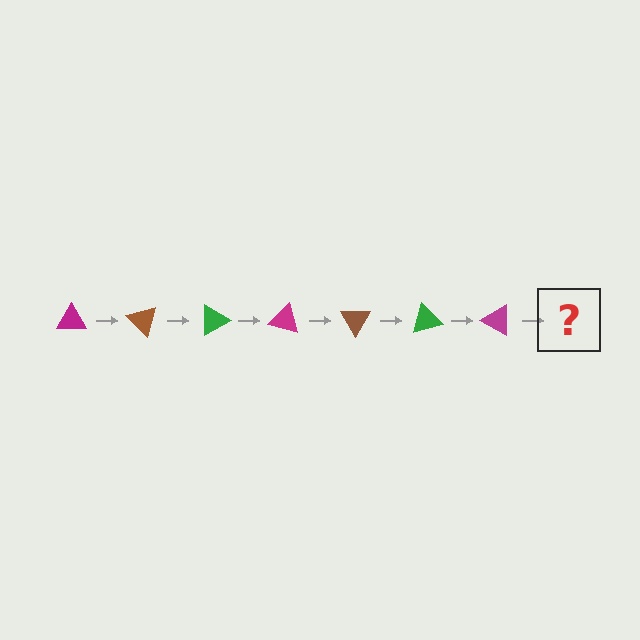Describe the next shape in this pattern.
It should be a brown triangle, rotated 315 degrees from the start.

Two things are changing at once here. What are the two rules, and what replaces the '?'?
The two rules are that it rotates 45 degrees each step and the color cycles through magenta, brown, and green. The '?' should be a brown triangle, rotated 315 degrees from the start.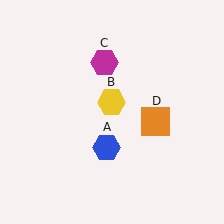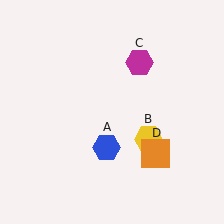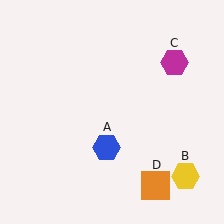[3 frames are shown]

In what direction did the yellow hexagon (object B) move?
The yellow hexagon (object B) moved down and to the right.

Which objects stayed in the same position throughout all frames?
Blue hexagon (object A) remained stationary.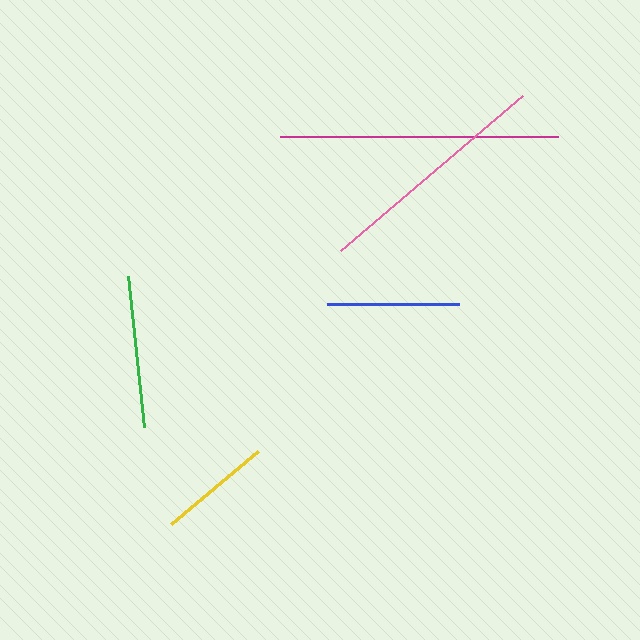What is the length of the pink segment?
The pink segment is approximately 238 pixels long.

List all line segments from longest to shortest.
From longest to shortest: magenta, pink, green, blue, yellow.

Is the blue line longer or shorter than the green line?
The green line is longer than the blue line.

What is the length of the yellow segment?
The yellow segment is approximately 113 pixels long.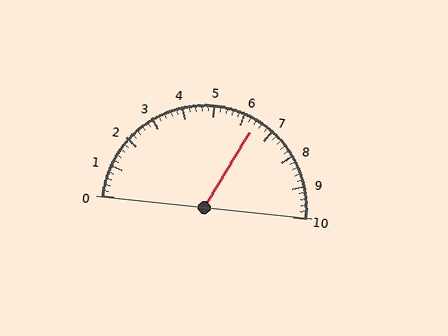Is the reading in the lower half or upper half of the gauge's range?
The reading is in the upper half of the range (0 to 10).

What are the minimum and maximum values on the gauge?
The gauge ranges from 0 to 10.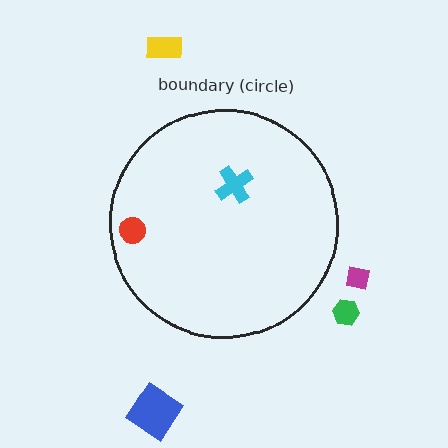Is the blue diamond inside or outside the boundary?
Outside.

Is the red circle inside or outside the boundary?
Inside.